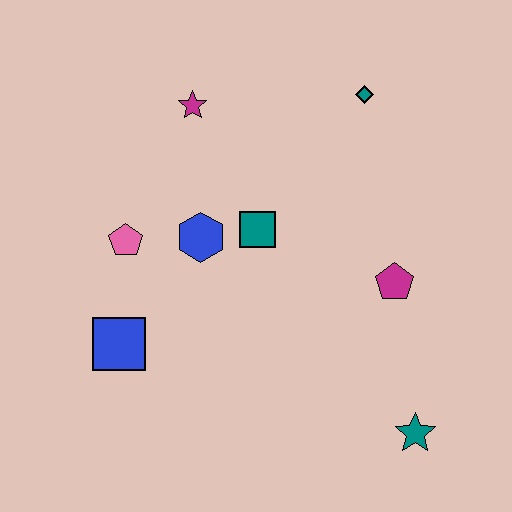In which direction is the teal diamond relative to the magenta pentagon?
The teal diamond is above the magenta pentagon.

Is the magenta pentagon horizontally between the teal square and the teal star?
Yes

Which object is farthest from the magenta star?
The teal star is farthest from the magenta star.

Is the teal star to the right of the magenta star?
Yes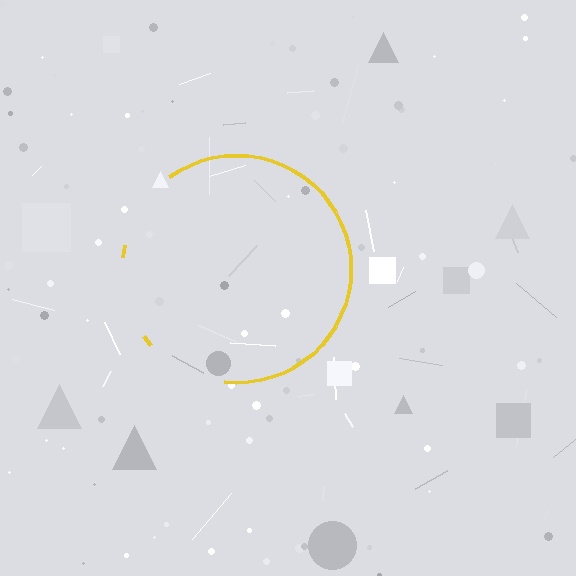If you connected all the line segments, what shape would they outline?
They would outline a circle.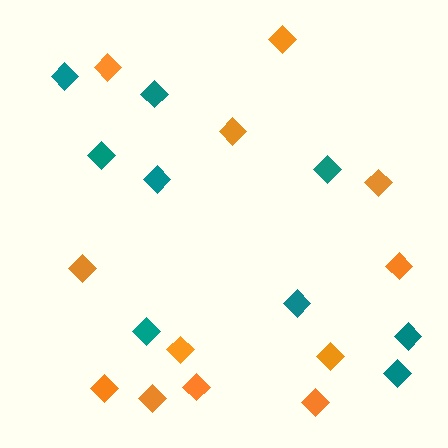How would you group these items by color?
There are 2 groups: one group of teal diamonds (9) and one group of orange diamonds (12).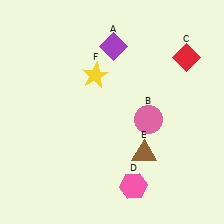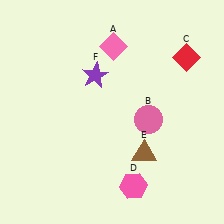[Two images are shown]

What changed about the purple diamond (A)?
In Image 1, A is purple. In Image 2, it changed to pink.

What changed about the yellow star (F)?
In Image 1, F is yellow. In Image 2, it changed to purple.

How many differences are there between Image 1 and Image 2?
There are 2 differences between the two images.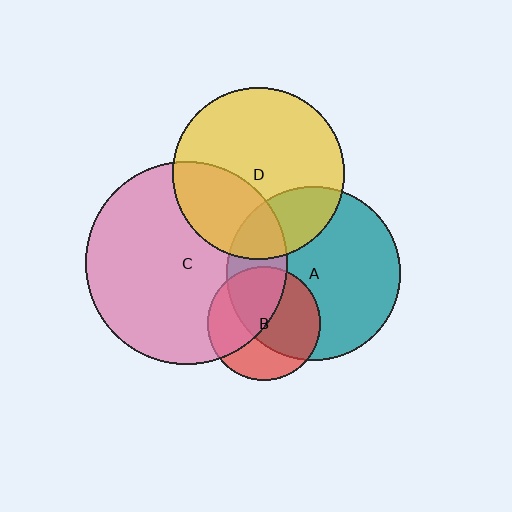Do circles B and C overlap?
Yes.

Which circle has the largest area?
Circle C (pink).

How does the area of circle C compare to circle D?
Approximately 1.4 times.